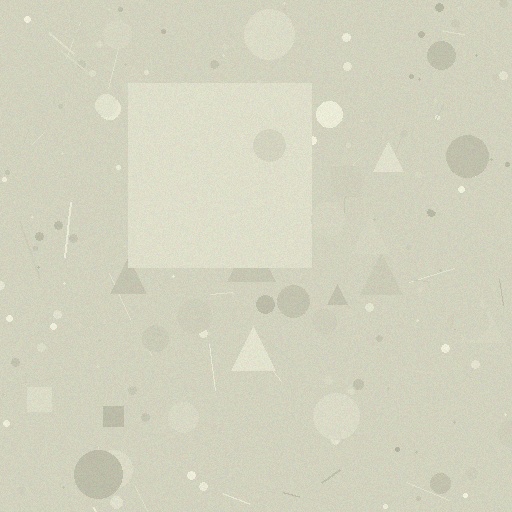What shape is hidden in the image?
A square is hidden in the image.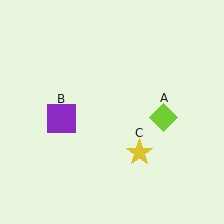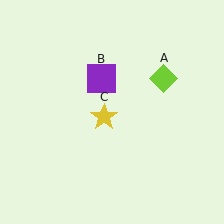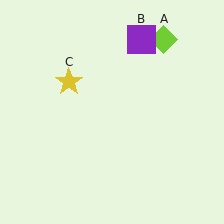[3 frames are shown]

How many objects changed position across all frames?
3 objects changed position: lime diamond (object A), purple square (object B), yellow star (object C).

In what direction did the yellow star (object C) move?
The yellow star (object C) moved up and to the left.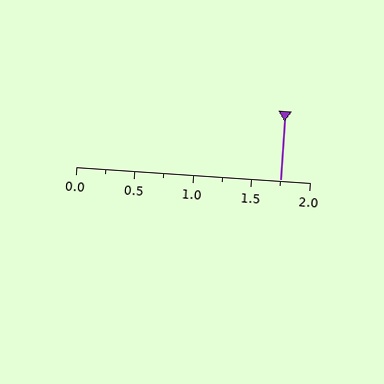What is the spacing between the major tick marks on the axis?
The major ticks are spaced 0.5 apart.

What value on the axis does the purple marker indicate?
The marker indicates approximately 1.75.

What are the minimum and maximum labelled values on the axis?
The axis runs from 0.0 to 2.0.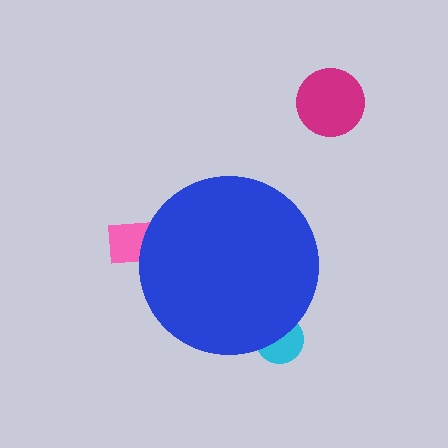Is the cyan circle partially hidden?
Yes, the cyan circle is partially hidden behind the blue circle.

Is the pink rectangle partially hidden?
Yes, the pink rectangle is partially hidden behind the blue circle.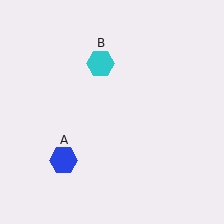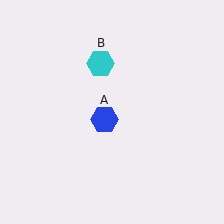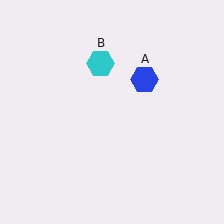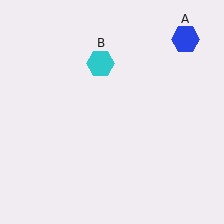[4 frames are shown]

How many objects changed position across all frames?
1 object changed position: blue hexagon (object A).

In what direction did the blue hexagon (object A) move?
The blue hexagon (object A) moved up and to the right.